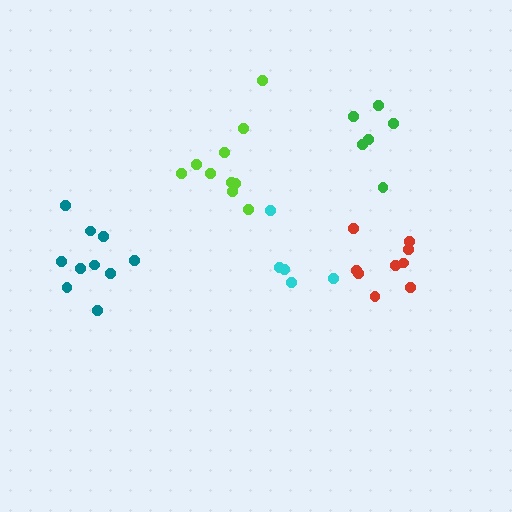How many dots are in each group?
Group 1: 5 dots, Group 2: 9 dots, Group 3: 10 dots, Group 4: 10 dots, Group 5: 6 dots (40 total).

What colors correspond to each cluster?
The clusters are colored: cyan, red, teal, lime, green.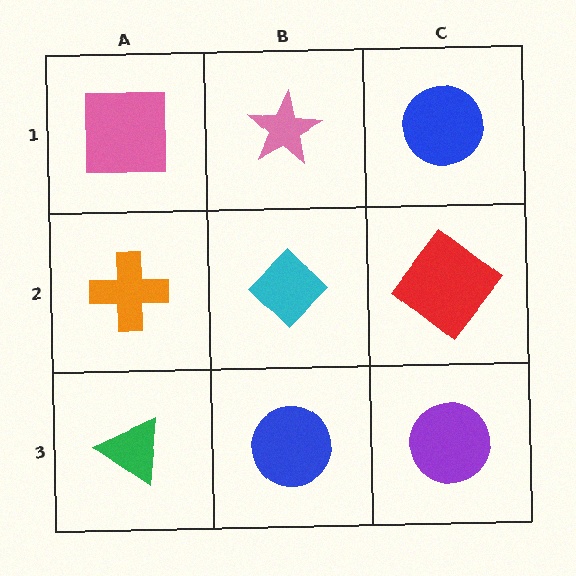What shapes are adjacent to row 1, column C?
A red diamond (row 2, column C), a pink star (row 1, column B).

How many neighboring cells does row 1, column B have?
3.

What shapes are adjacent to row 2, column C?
A blue circle (row 1, column C), a purple circle (row 3, column C), a cyan diamond (row 2, column B).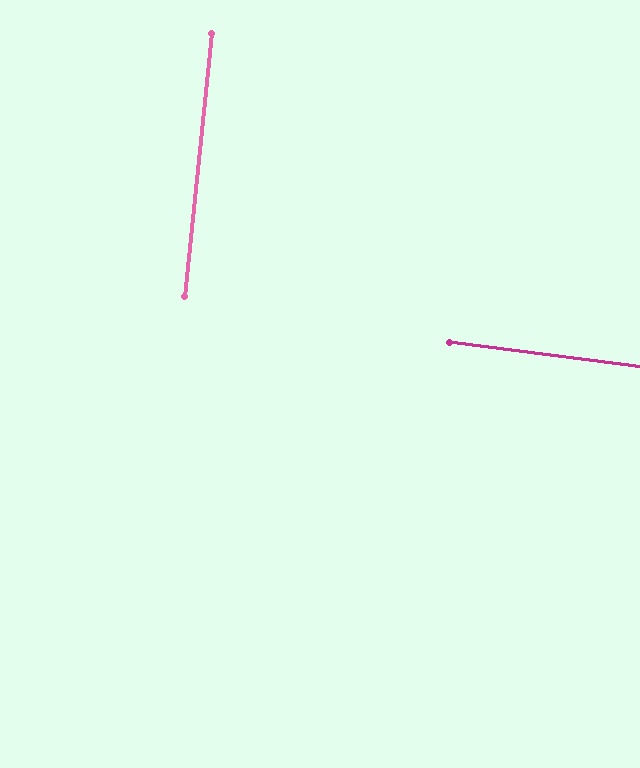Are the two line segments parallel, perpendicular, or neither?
Perpendicular — they meet at approximately 89°.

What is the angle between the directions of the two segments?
Approximately 89 degrees.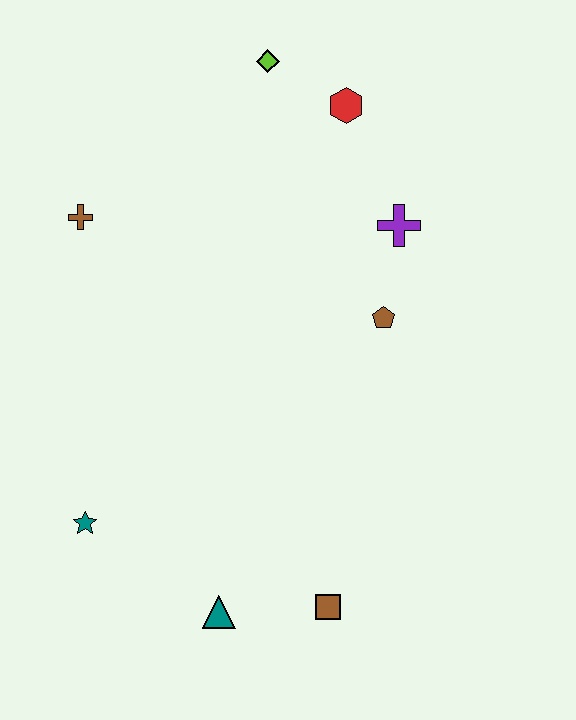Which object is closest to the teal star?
The teal triangle is closest to the teal star.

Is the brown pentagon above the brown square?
Yes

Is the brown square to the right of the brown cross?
Yes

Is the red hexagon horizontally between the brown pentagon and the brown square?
Yes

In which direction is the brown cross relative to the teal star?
The brown cross is above the teal star.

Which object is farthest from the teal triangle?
The lime diamond is farthest from the teal triangle.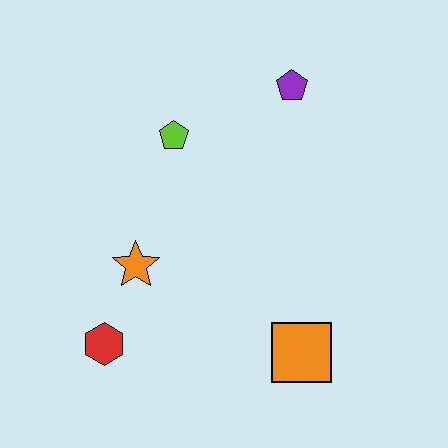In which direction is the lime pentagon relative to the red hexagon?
The lime pentagon is above the red hexagon.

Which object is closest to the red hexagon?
The orange star is closest to the red hexagon.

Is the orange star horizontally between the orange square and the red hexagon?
Yes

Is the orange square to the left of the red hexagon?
No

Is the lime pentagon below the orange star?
No